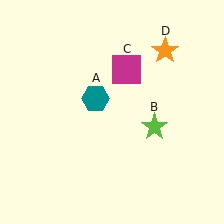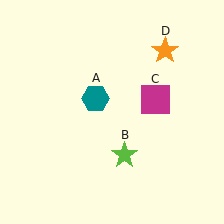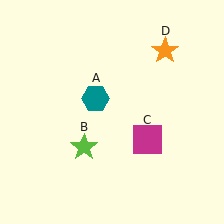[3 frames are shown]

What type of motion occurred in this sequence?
The lime star (object B), magenta square (object C) rotated clockwise around the center of the scene.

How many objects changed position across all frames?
2 objects changed position: lime star (object B), magenta square (object C).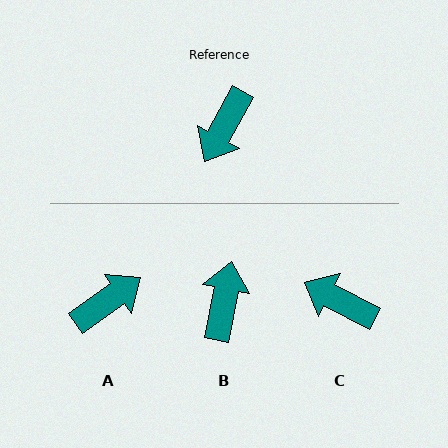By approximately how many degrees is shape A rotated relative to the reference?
Approximately 154 degrees counter-clockwise.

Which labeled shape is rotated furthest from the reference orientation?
B, about 162 degrees away.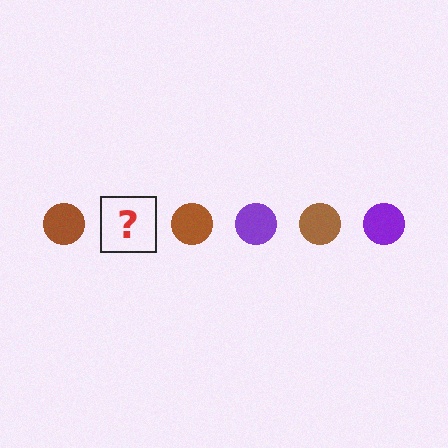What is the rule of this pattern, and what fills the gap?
The rule is that the pattern cycles through brown, purple circles. The gap should be filled with a purple circle.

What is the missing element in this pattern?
The missing element is a purple circle.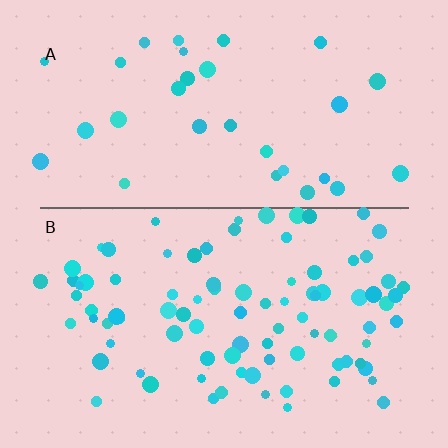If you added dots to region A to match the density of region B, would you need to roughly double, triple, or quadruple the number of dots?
Approximately triple.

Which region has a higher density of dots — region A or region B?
B (the bottom).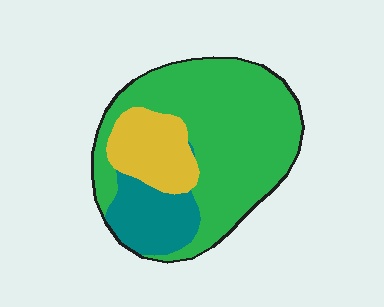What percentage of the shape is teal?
Teal covers roughly 15% of the shape.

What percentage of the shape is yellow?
Yellow takes up about one sixth (1/6) of the shape.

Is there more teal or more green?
Green.